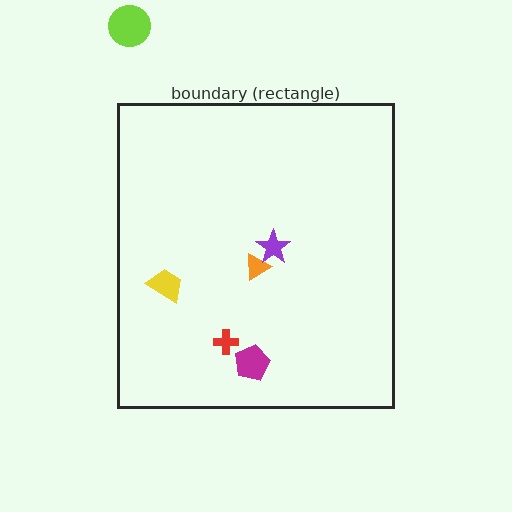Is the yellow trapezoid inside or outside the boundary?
Inside.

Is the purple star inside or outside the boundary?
Inside.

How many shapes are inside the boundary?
5 inside, 1 outside.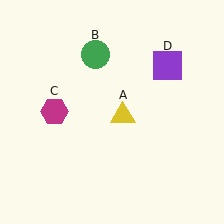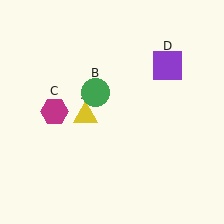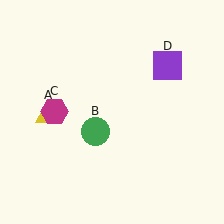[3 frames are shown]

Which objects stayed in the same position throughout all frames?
Magenta hexagon (object C) and purple square (object D) remained stationary.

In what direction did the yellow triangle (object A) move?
The yellow triangle (object A) moved left.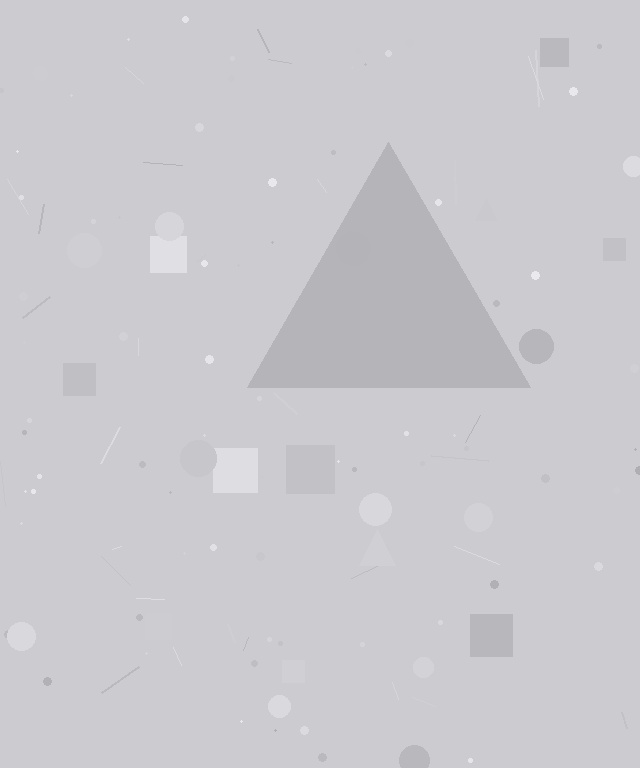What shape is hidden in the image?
A triangle is hidden in the image.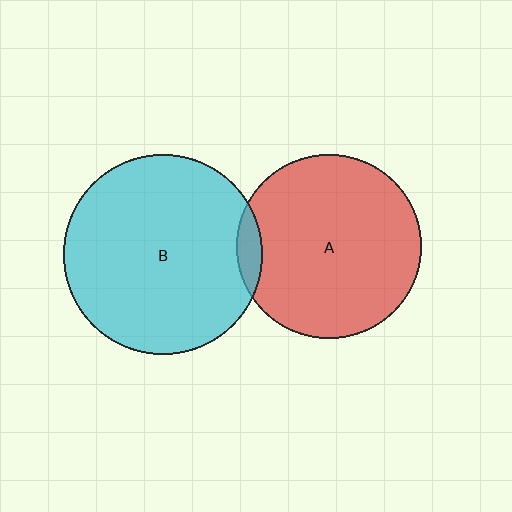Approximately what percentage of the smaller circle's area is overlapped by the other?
Approximately 5%.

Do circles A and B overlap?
Yes.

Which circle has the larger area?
Circle B (cyan).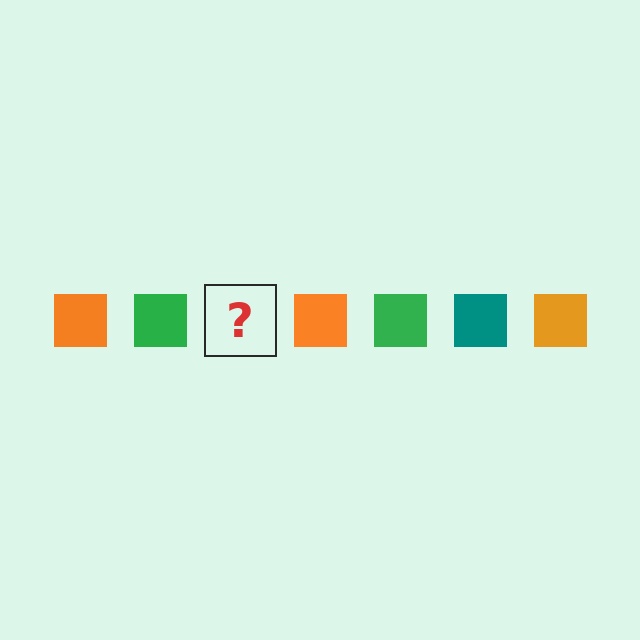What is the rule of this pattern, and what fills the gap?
The rule is that the pattern cycles through orange, green, teal squares. The gap should be filled with a teal square.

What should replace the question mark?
The question mark should be replaced with a teal square.